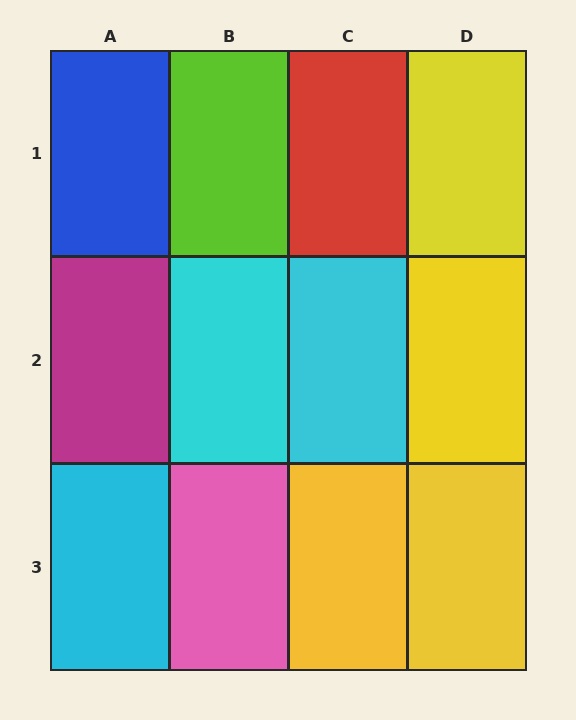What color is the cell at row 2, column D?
Yellow.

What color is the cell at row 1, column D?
Yellow.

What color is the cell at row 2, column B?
Cyan.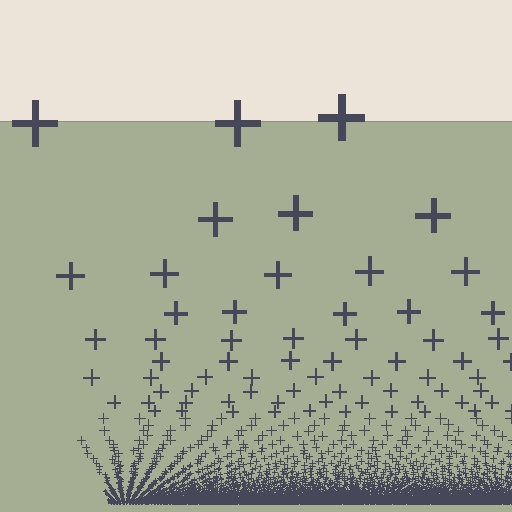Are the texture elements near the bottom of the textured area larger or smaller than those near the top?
Smaller. The gradient is inverted — elements near the bottom are smaller and denser.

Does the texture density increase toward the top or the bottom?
Density increases toward the bottom.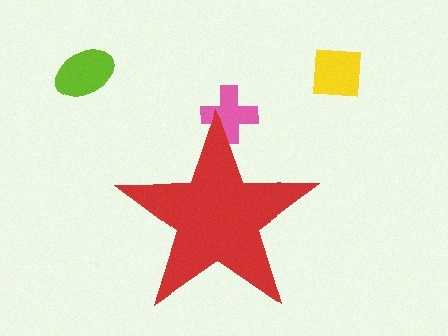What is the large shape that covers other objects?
A red star.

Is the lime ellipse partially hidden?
No, the lime ellipse is fully visible.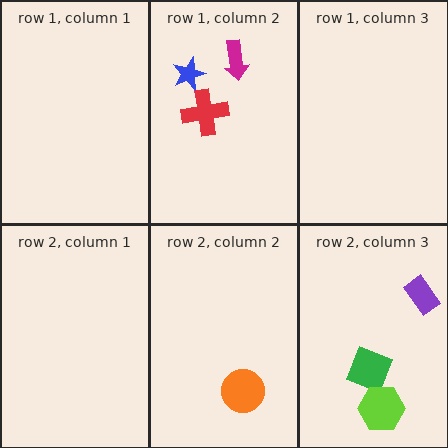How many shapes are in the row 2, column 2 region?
1.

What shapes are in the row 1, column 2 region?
The red cross, the blue star, the magenta arrow.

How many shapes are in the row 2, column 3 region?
3.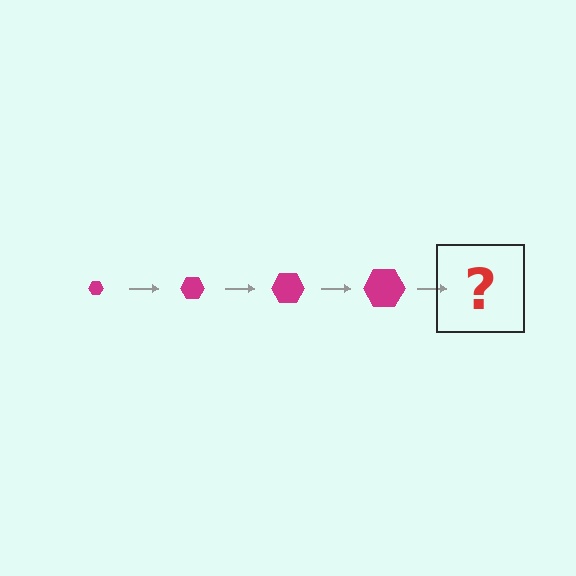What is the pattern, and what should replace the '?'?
The pattern is that the hexagon gets progressively larger each step. The '?' should be a magenta hexagon, larger than the previous one.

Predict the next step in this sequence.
The next step is a magenta hexagon, larger than the previous one.